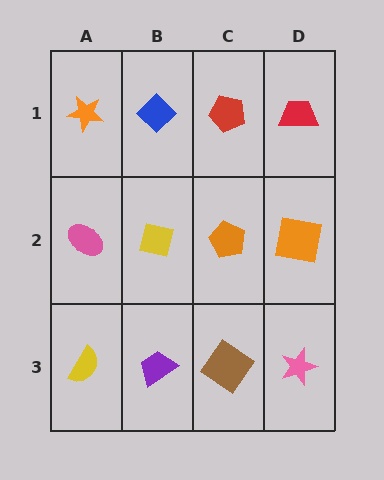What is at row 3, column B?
A purple trapezoid.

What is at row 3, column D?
A pink star.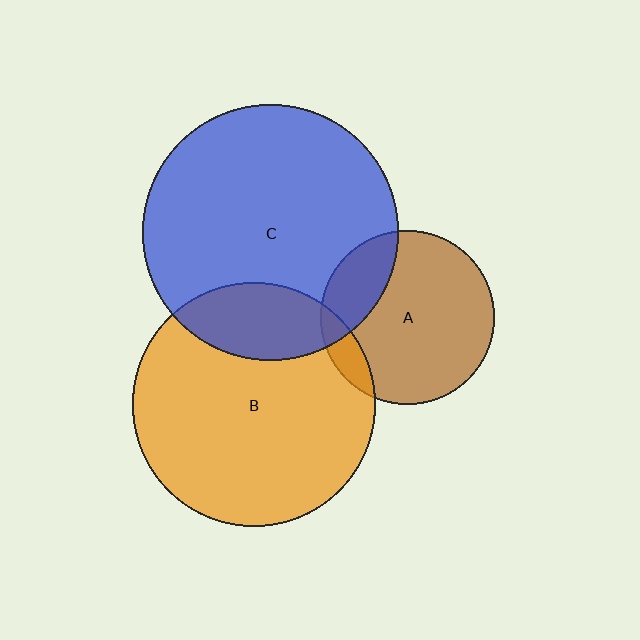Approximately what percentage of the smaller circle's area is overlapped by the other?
Approximately 10%.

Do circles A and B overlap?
Yes.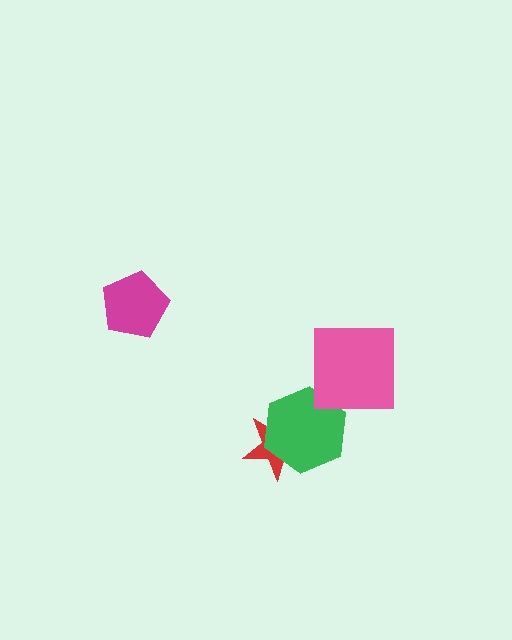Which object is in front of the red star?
The green hexagon is in front of the red star.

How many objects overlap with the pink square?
0 objects overlap with the pink square.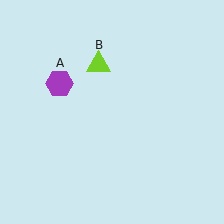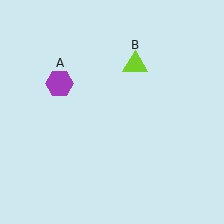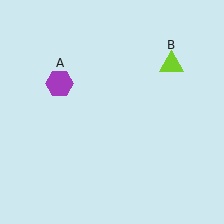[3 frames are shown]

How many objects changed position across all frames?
1 object changed position: lime triangle (object B).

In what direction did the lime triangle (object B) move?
The lime triangle (object B) moved right.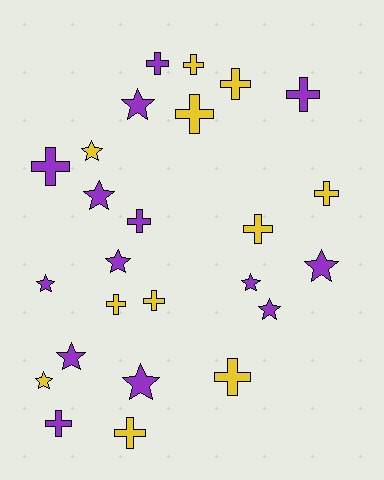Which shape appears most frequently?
Cross, with 14 objects.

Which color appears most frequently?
Purple, with 14 objects.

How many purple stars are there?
There are 9 purple stars.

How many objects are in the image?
There are 25 objects.